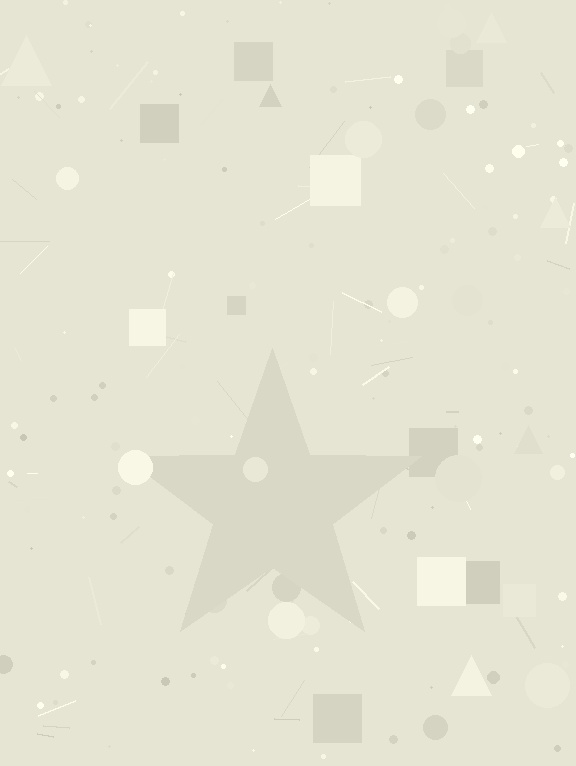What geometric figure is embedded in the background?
A star is embedded in the background.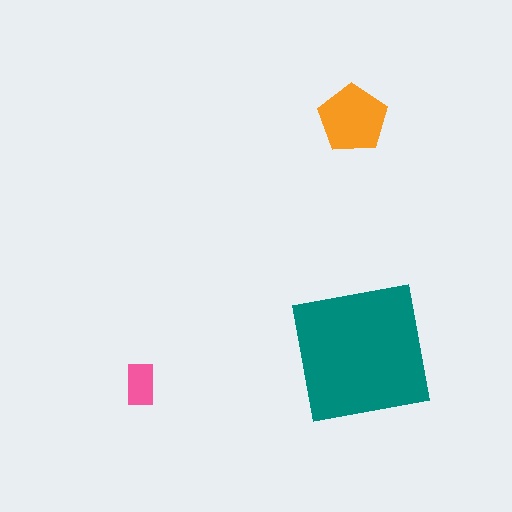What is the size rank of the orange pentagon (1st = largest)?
2nd.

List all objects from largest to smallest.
The teal square, the orange pentagon, the pink rectangle.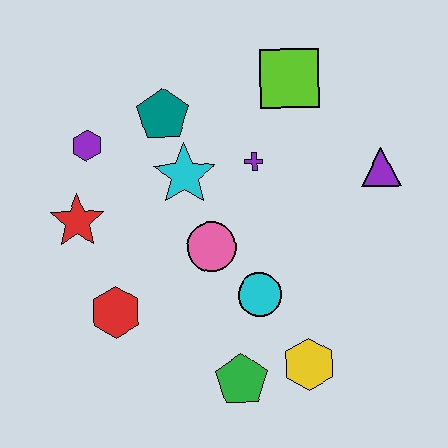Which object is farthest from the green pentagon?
The lime square is farthest from the green pentagon.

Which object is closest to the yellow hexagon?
The green pentagon is closest to the yellow hexagon.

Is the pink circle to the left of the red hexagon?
No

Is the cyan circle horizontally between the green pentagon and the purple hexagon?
No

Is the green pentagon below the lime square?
Yes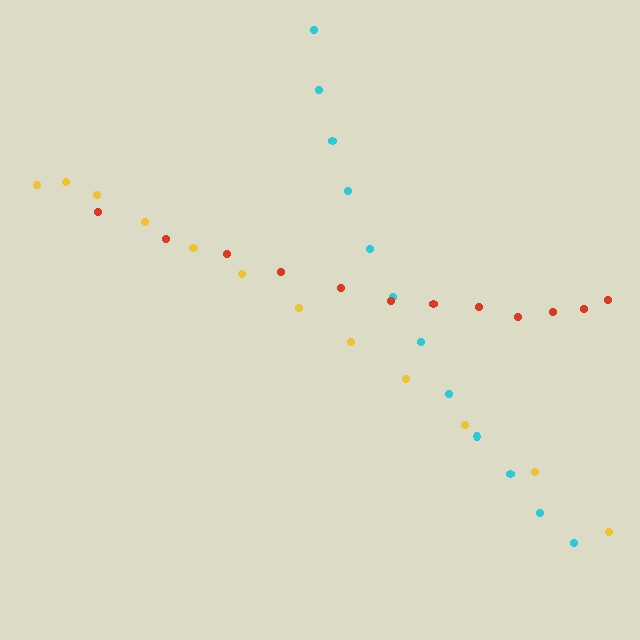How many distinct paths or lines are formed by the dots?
There are 3 distinct paths.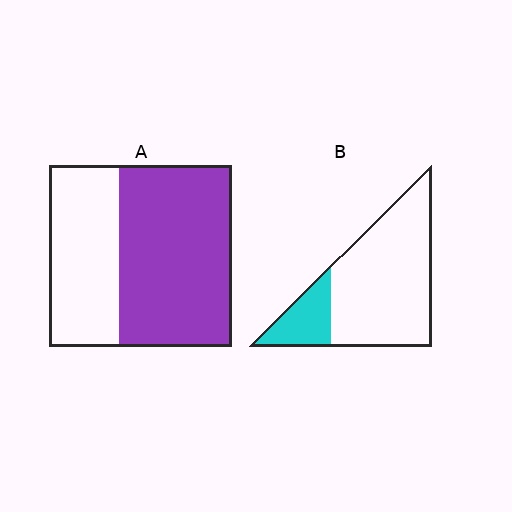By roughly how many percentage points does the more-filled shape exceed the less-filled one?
By roughly 40 percentage points (A over B).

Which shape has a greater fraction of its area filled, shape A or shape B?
Shape A.